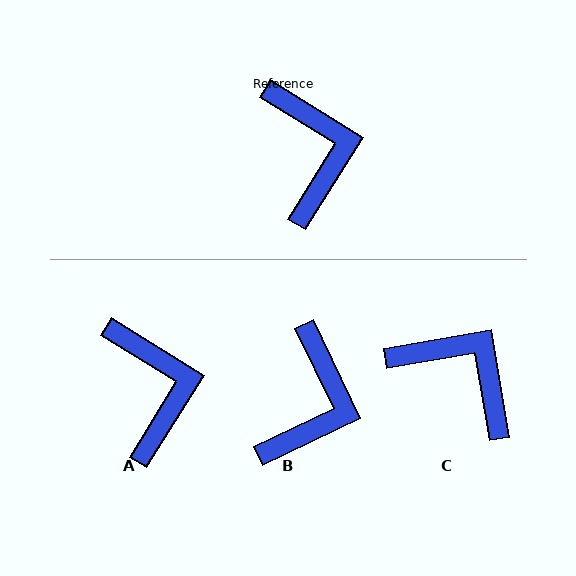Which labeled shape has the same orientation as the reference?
A.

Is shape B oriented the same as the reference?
No, it is off by about 33 degrees.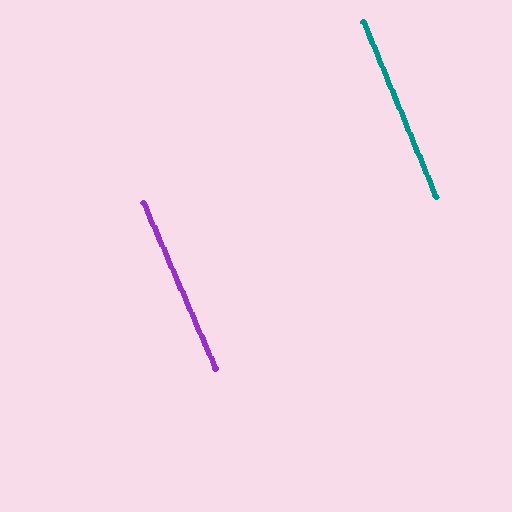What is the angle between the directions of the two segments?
Approximately 1 degree.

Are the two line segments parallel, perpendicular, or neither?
Parallel — their directions differ by only 0.8°.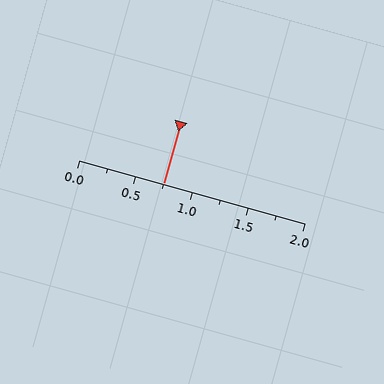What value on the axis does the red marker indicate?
The marker indicates approximately 0.75.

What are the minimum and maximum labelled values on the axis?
The axis runs from 0.0 to 2.0.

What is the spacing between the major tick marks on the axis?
The major ticks are spaced 0.5 apart.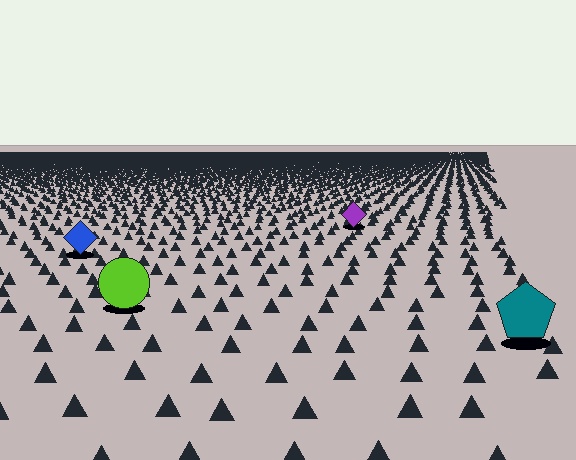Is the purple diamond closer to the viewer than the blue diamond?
No. The blue diamond is closer — you can tell from the texture gradient: the ground texture is coarser near it.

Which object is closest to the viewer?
The teal pentagon is closest. The texture marks near it are larger and more spread out.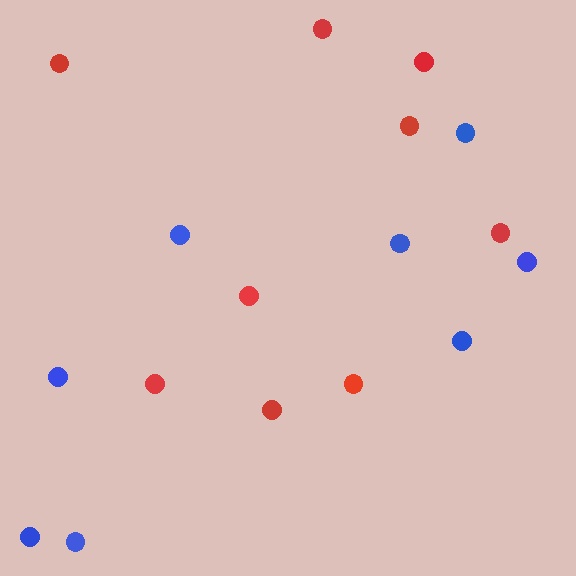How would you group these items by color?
There are 2 groups: one group of blue circles (8) and one group of red circles (9).